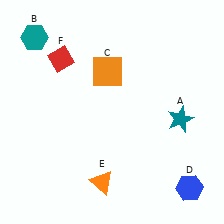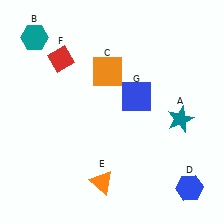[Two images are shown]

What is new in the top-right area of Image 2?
A blue square (G) was added in the top-right area of Image 2.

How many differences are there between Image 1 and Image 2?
There is 1 difference between the two images.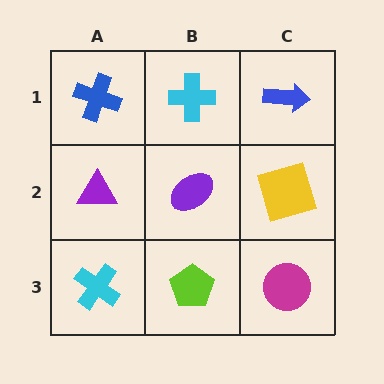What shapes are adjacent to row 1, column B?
A purple ellipse (row 2, column B), a blue cross (row 1, column A), a blue arrow (row 1, column C).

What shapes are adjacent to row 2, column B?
A cyan cross (row 1, column B), a lime pentagon (row 3, column B), a purple triangle (row 2, column A), a yellow square (row 2, column C).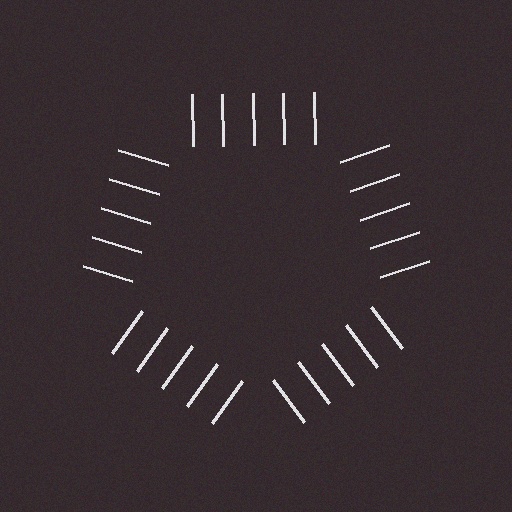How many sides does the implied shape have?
5 sides — the line-ends trace a pentagon.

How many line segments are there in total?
25 — 5 along each of the 5 edges.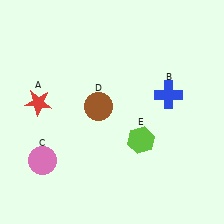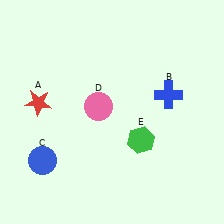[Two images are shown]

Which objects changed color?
C changed from pink to blue. D changed from brown to pink. E changed from lime to green.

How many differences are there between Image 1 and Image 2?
There are 3 differences between the two images.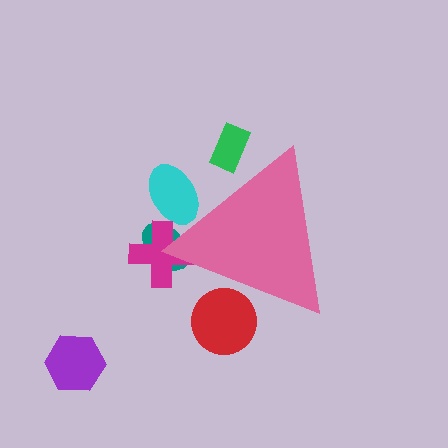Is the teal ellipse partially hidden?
Yes, the teal ellipse is partially hidden behind the pink triangle.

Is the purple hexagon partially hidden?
No, the purple hexagon is fully visible.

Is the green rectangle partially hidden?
Yes, the green rectangle is partially hidden behind the pink triangle.